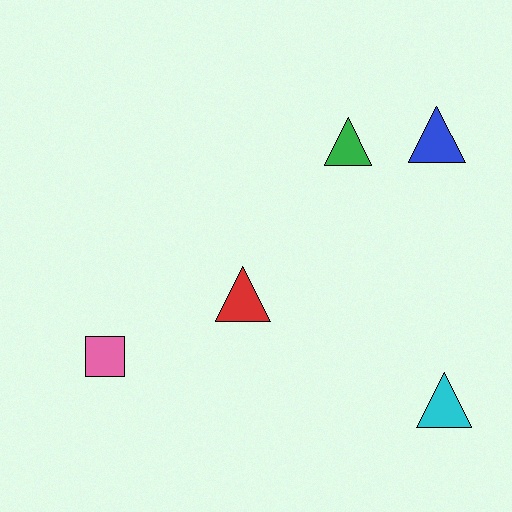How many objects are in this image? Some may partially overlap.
There are 5 objects.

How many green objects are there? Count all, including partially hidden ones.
There is 1 green object.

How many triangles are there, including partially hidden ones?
There are 4 triangles.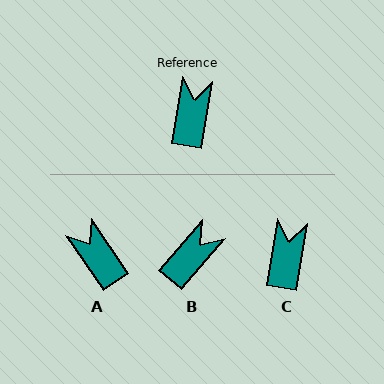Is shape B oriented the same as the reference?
No, it is off by about 31 degrees.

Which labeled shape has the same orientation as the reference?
C.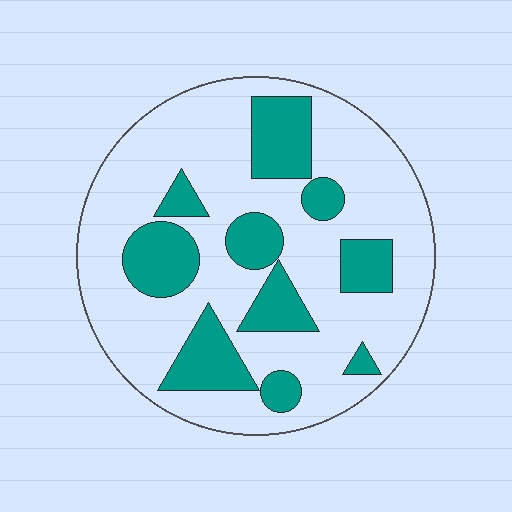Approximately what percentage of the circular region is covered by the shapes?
Approximately 30%.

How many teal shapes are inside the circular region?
10.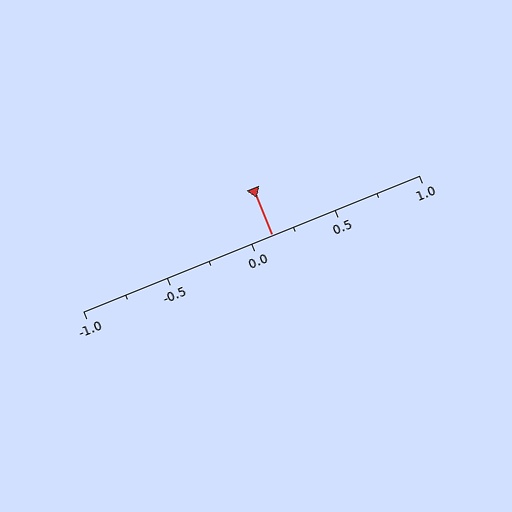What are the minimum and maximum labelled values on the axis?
The axis runs from -1.0 to 1.0.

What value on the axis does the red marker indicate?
The marker indicates approximately 0.12.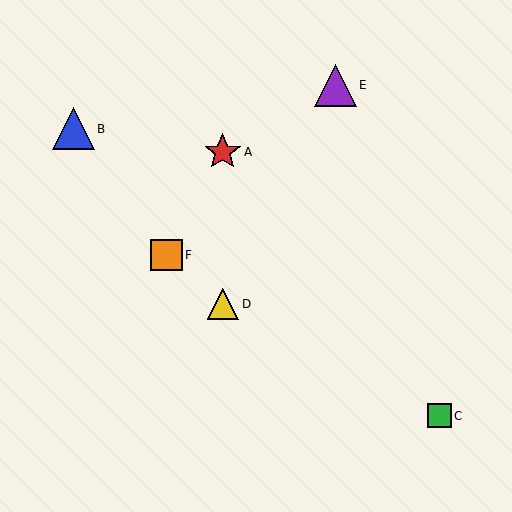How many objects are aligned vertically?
2 objects (A, D) are aligned vertically.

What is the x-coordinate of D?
Object D is at x≈223.